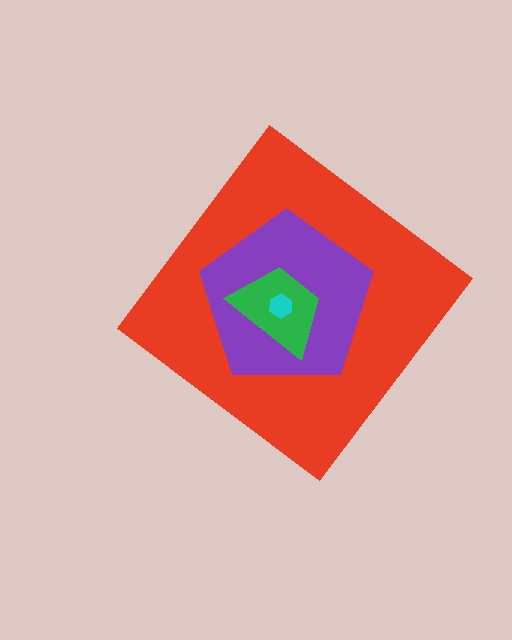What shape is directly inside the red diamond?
The purple pentagon.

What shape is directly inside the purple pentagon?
The green trapezoid.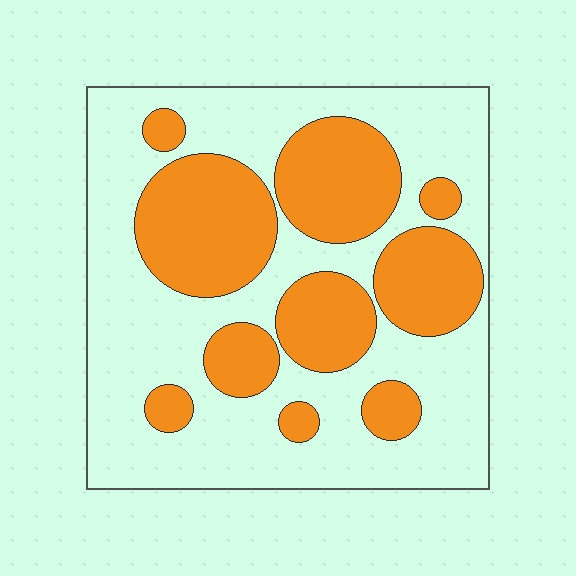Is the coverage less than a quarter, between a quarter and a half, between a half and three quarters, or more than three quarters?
Between a quarter and a half.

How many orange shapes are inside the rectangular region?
10.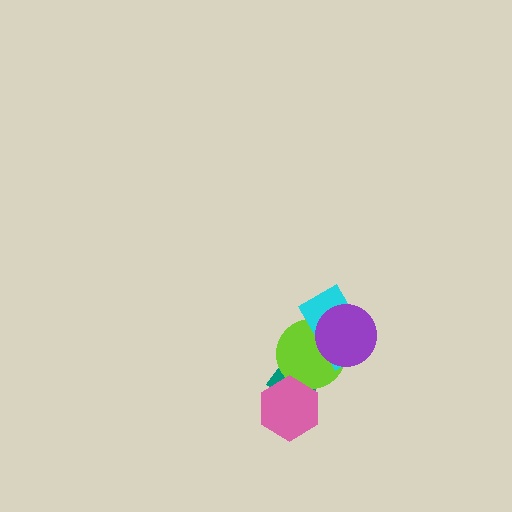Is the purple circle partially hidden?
No, no other shape covers it.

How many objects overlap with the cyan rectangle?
2 objects overlap with the cyan rectangle.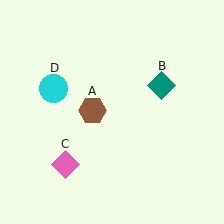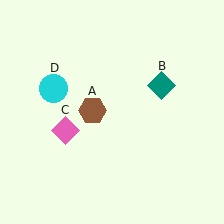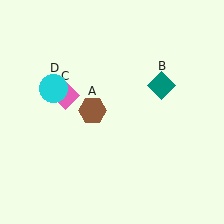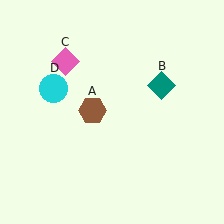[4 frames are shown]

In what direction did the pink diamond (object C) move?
The pink diamond (object C) moved up.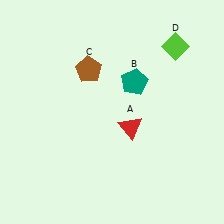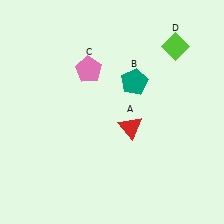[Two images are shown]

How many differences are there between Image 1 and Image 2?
There is 1 difference between the two images.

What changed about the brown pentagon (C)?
In Image 1, C is brown. In Image 2, it changed to pink.